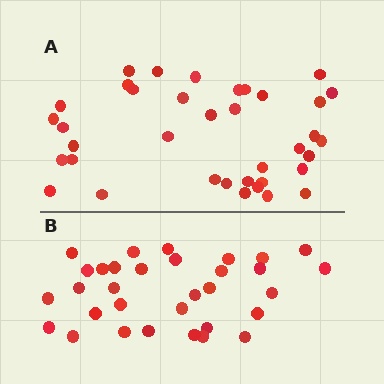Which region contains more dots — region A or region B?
Region A (the top region) has more dots.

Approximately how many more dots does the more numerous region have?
Region A has about 5 more dots than region B.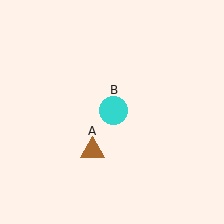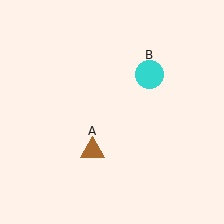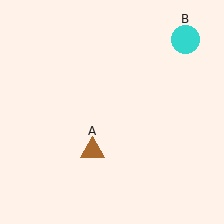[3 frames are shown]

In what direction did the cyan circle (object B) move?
The cyan circle (object B) moved up and to the right.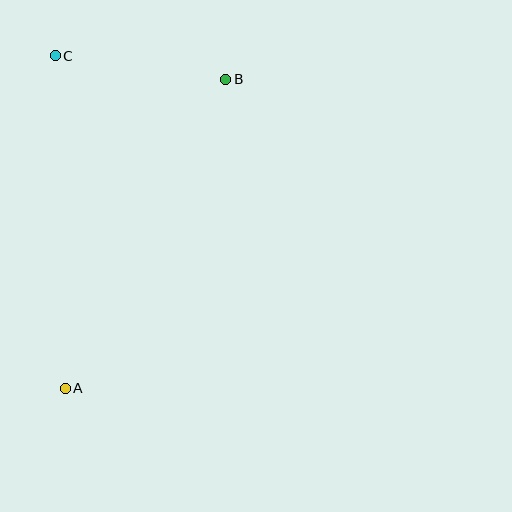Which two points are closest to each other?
Points B and C are closest to each other.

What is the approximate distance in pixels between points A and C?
The distance between A and C is approximately 332 pixels.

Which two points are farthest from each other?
Points A and B are farthest from each other.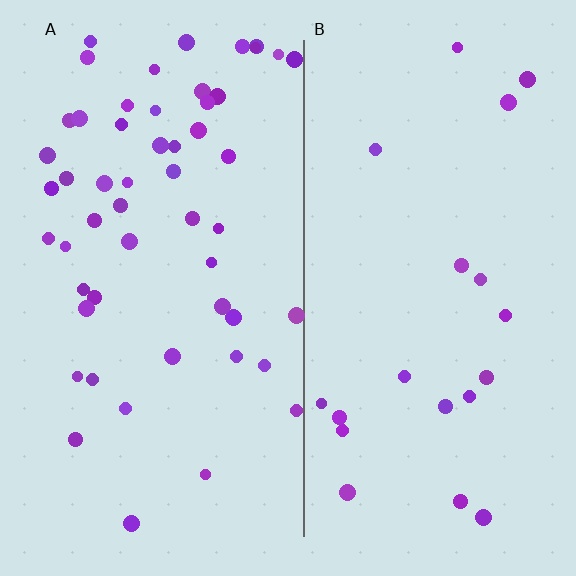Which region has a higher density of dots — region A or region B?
A (the left).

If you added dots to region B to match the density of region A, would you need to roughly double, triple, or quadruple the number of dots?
Approximately triple.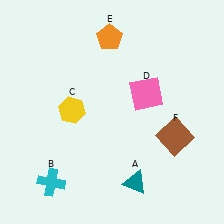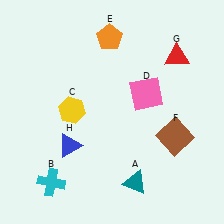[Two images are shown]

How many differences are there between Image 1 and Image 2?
There are 2 differences between the two images.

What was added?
A red triangle (G), a blue triangle (H) were added in Image 2.